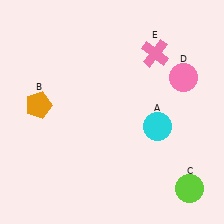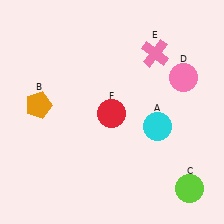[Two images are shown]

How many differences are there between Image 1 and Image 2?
There is 1 difference between the two images.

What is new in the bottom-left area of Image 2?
A red circle (F) was added in the bottom-left area of Image 2.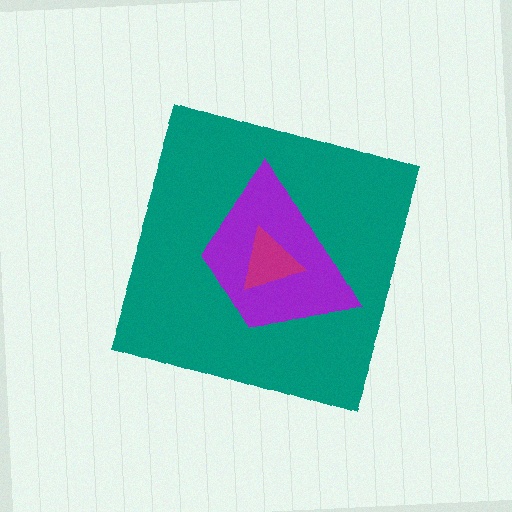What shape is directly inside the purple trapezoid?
The magenta triangle.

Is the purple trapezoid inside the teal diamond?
Yes.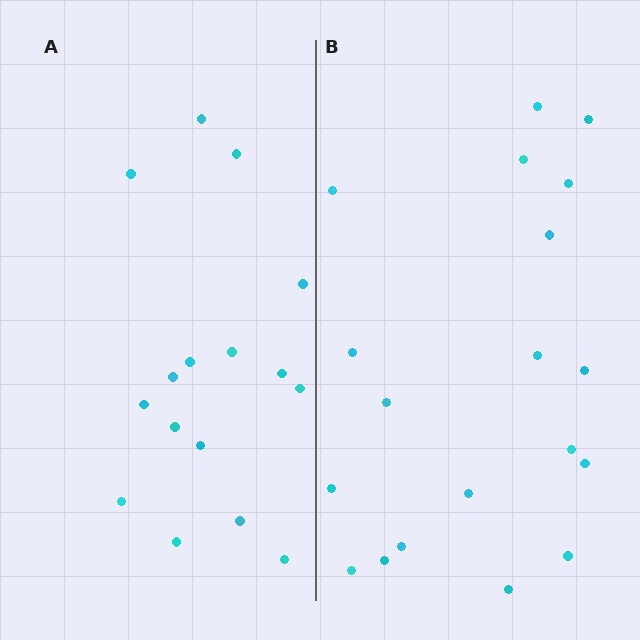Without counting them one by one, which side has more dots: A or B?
Region B (the right region) has more dots.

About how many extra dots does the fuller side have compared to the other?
Region B has just a few more — roughly 2 or 3 more dots than region A.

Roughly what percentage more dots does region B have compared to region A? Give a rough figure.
About 20% more.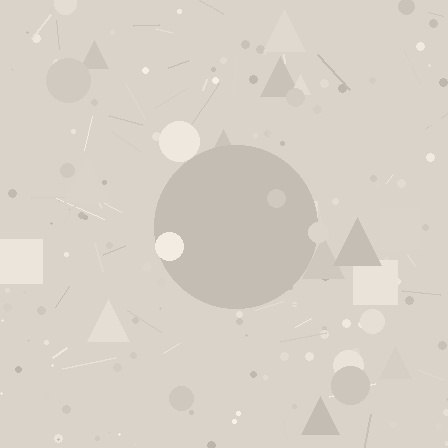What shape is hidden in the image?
A circle is hidden in the image.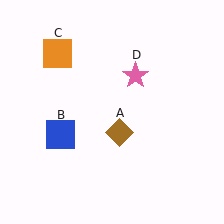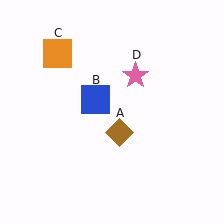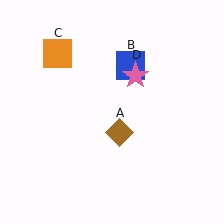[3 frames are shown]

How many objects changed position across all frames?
1 object changed position: blue square (object B).